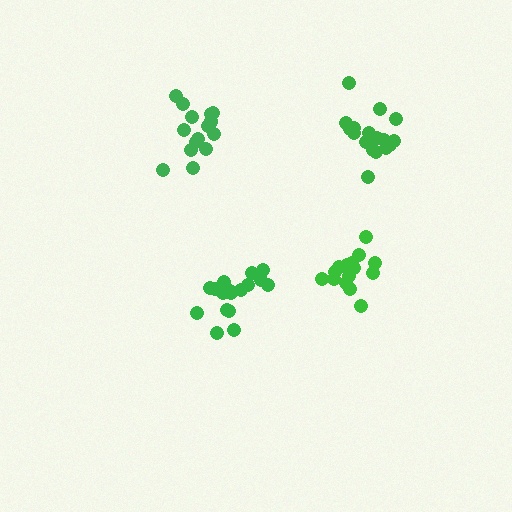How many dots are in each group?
Group 1: 16 dots, Group 2: 20 dots, Group 3: 15 dots, Group 4: 17 dots (68 total).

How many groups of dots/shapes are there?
There are 4 groups.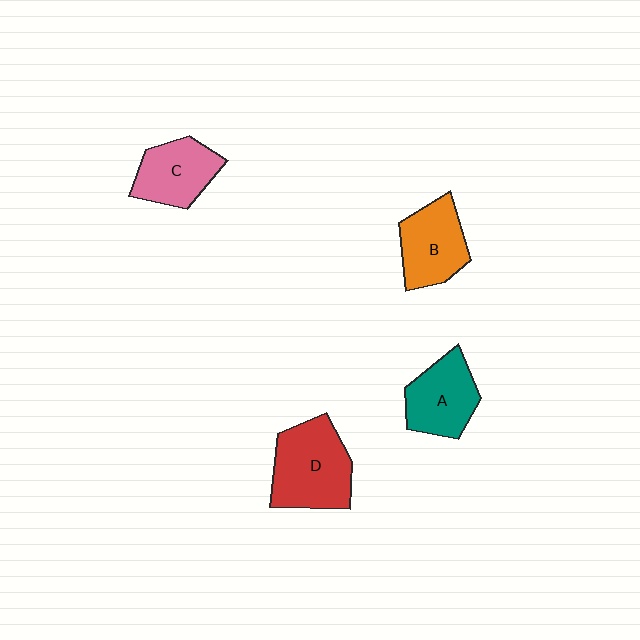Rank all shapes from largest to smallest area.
From largest to smallest: D (red), B (orange), A (teal), C (pink).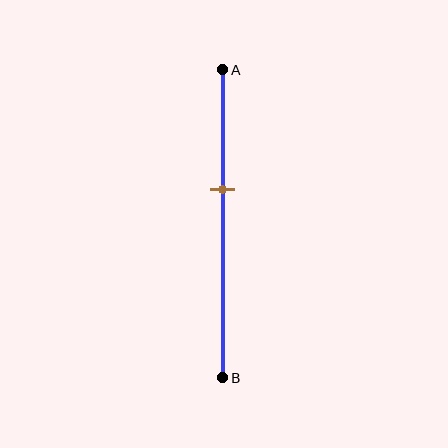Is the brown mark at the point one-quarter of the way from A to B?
No, the mark is at about 40% from A, not at the 25% one-quarter point.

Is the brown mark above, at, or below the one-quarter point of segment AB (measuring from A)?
The brown mark is below the one-quarter point of segment AB.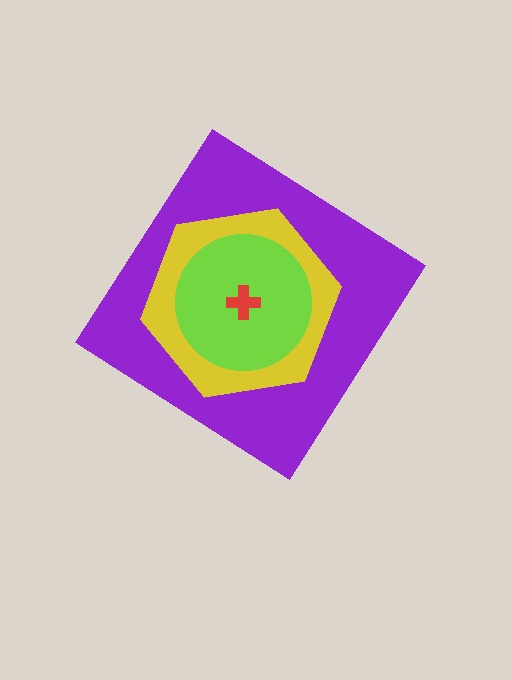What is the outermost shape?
The purple diamond.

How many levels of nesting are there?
4.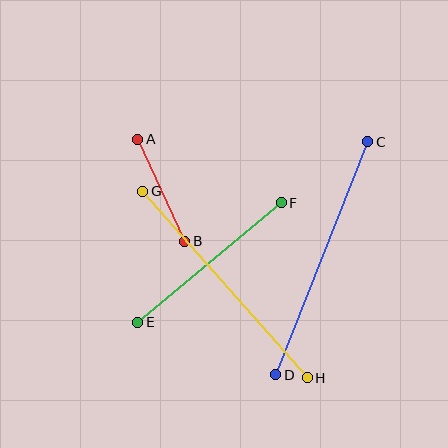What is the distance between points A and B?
The distance is approximately 112 pixels.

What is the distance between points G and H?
The distance is approximately 249 pixels.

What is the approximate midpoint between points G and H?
The midpoint is at approximately (225, 284) pixels.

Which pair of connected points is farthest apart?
Points C and D are farthest apart.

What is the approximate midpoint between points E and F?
The midpoint is at approximately (209, 262) pixels.